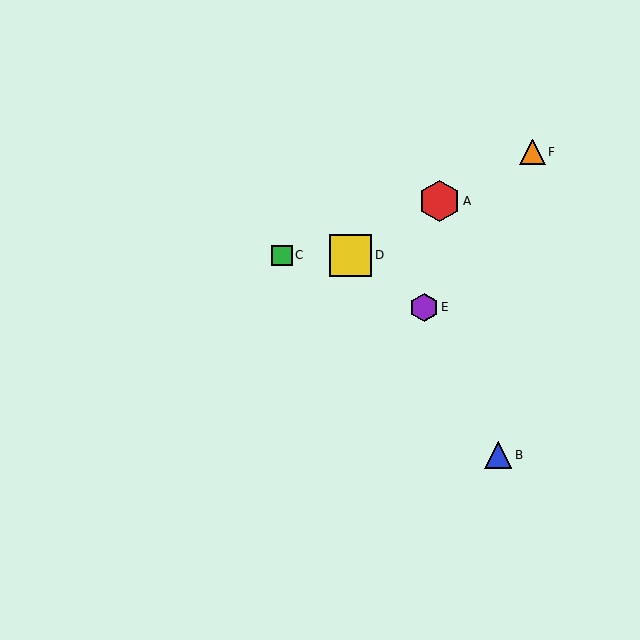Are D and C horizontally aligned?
Yes, both are at y≈255.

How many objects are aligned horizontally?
2 objects (C, D) are aligned horizontally.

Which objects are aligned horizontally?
Objects C, D are aligned horizontally.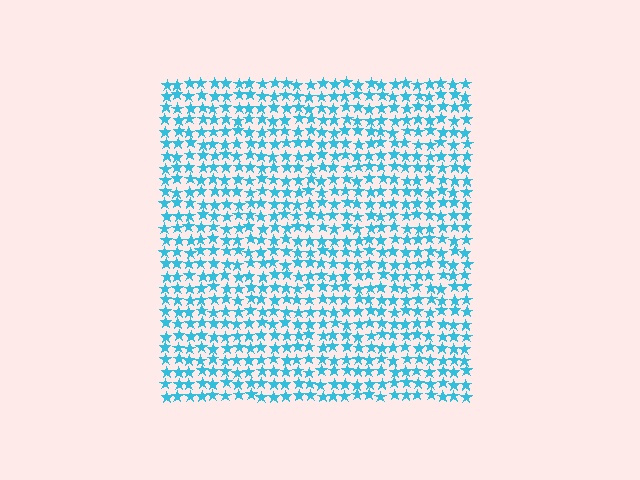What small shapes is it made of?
It is made of small stars.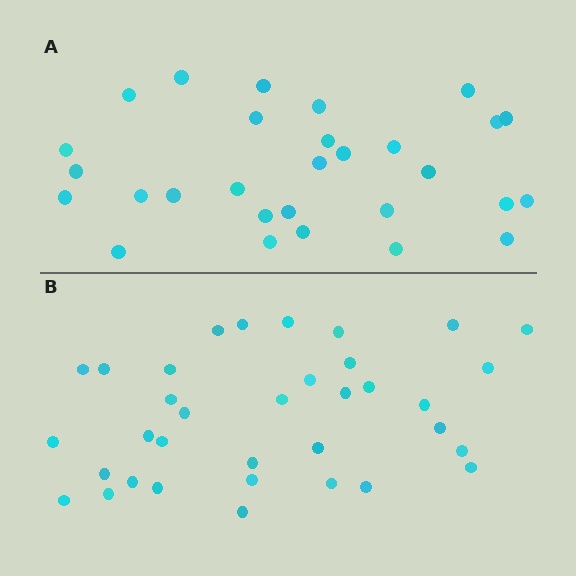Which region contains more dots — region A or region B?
Region B (the bottom region) has more dots.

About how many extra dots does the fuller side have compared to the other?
Region B has about 6 more dots than region A.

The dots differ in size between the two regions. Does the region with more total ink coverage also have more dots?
No. Region A has more total ink coverage because its dots are larger, but region B actually contains more individual dots. Total area can be misleading — the number of items is what matters here.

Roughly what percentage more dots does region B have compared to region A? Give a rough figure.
About 20% more.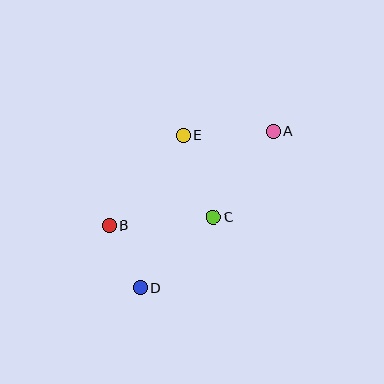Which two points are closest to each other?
Points B and D are closest to each other.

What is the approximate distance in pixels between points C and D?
The distance between C and D is approximately 101 pixels.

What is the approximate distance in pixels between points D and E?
The distance between D and E is approximately 158 pixels.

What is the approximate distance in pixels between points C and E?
The distance between C and E is approximately 87 pixels.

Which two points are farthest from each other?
Points A and D are farthest from each other.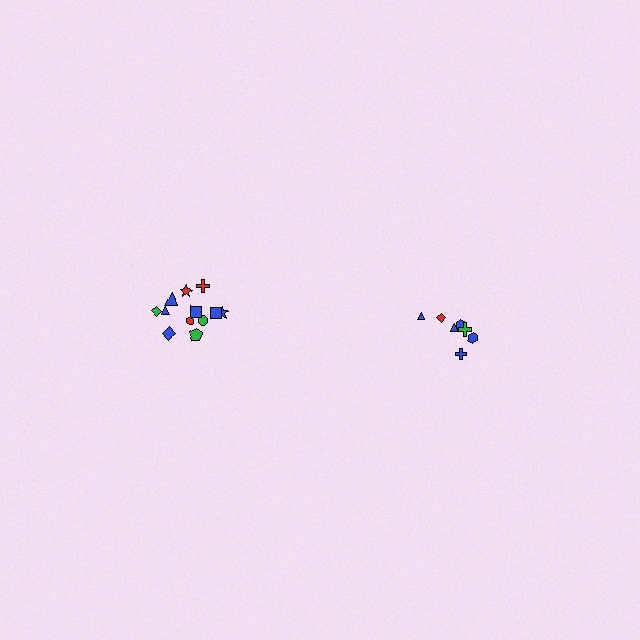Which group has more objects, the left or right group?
The left group.